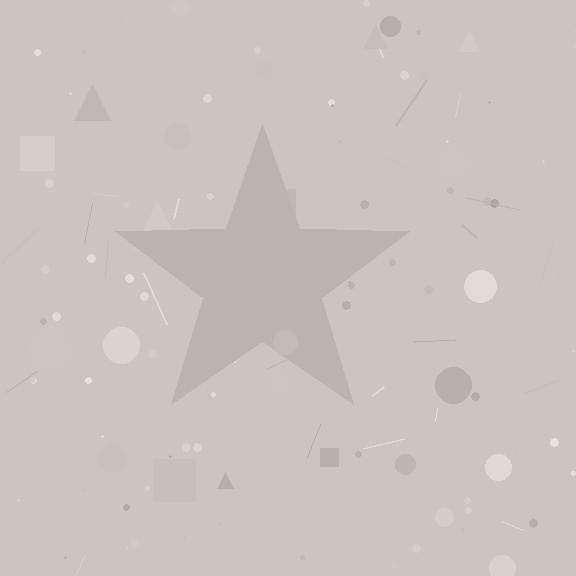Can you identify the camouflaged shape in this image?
The camouflaged shape is a star.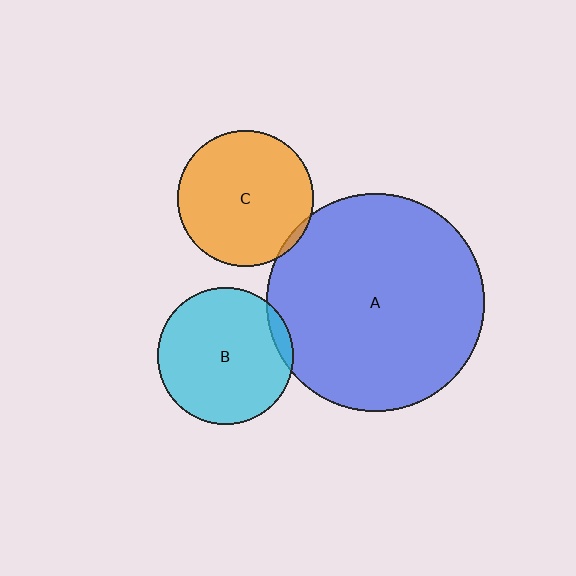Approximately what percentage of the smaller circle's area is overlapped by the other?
Approximately 5%.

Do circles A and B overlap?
Yes.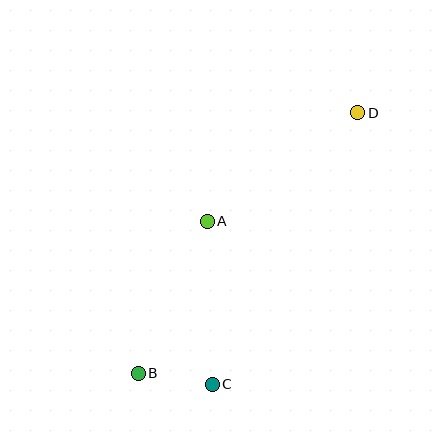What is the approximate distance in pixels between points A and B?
The distance between A and B is approximately 167 pixels.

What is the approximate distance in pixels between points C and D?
The distance between C and D is approximately 308 pixels.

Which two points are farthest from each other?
Points B and D are farthest from each other.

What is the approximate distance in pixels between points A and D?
The distance between A and D is approximately 185 pixels.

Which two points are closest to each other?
Points B and C are closest to each other.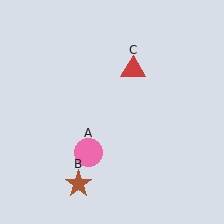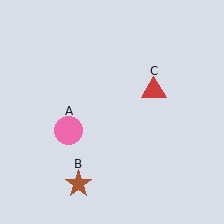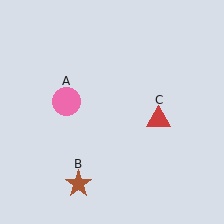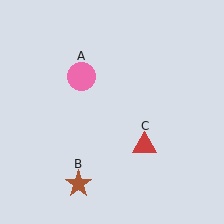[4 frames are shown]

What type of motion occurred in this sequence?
The pink circle (object A), red triangle (object C) rotated clockwise around the center of the scene.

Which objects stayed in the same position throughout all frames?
Brown star (object B) remained stationary.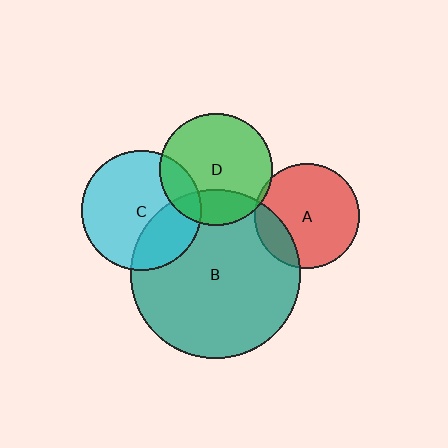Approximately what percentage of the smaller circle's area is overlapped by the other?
Approximately 5%.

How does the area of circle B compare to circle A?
Approximately 2.6 times.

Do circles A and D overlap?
Yes.